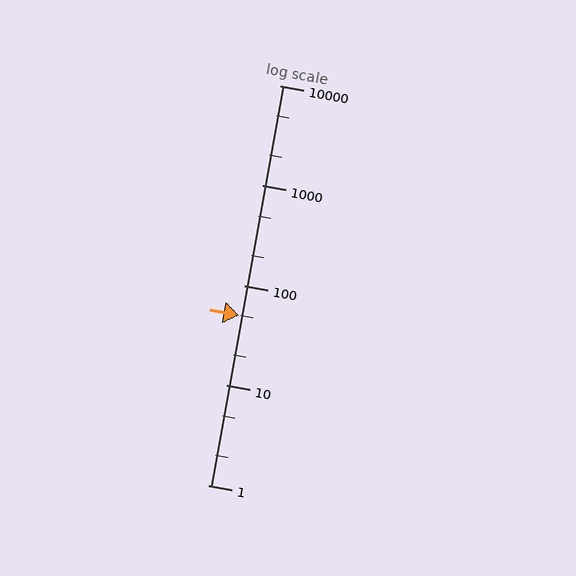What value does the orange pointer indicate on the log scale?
The pointer indicates approximately 50.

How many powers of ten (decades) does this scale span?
The scale spans 4 decades, from 1 to 10000.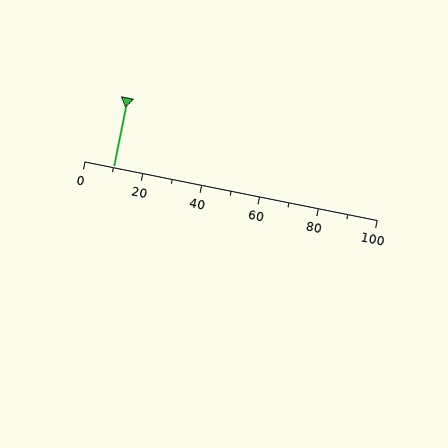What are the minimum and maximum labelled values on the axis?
The axis runs from 0 to 100.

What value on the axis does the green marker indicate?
The marker indicates approximately 10.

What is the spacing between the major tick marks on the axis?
The major ticks are spaced 20 apart.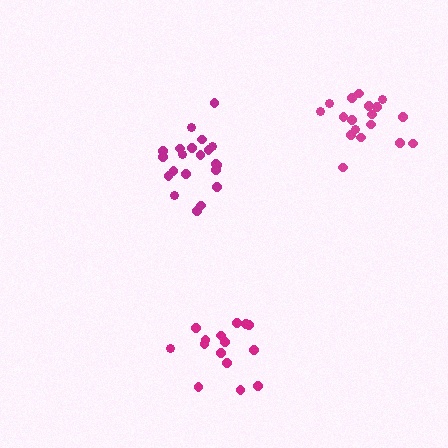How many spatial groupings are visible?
There are 3 spatial groupings.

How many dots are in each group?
Group 1: 18 dots, Group 2: 15 dots, Group 3: 21 dots (54 total).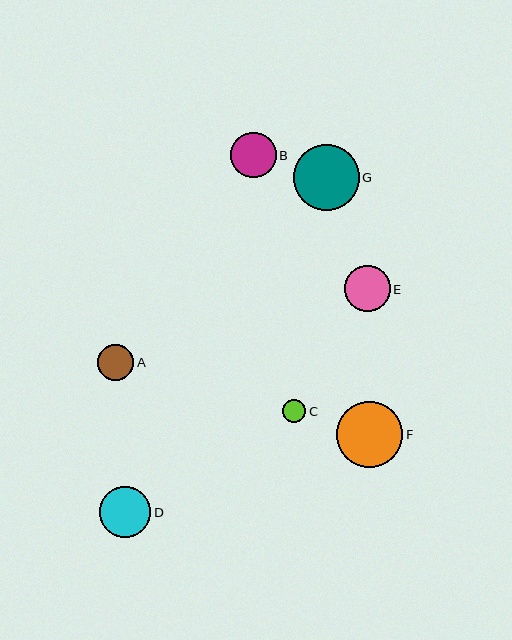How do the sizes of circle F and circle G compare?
Circle F and circle G are approximately the same size.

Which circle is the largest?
Circle F is the largest with a size of approximately 66 pixels.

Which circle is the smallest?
Circle C is the smallest with a size of approximately 23 pixels.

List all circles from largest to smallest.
From largest to smallest: F, G, D, E, B, A, C.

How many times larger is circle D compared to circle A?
Circle D is approximately 1.4 times the size of circle A.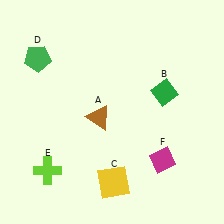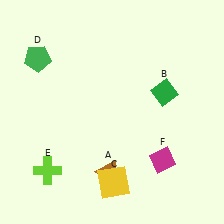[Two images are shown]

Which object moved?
The brown triangle (A) moved down.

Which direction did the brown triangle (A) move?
The brown triangle (A) moved down.